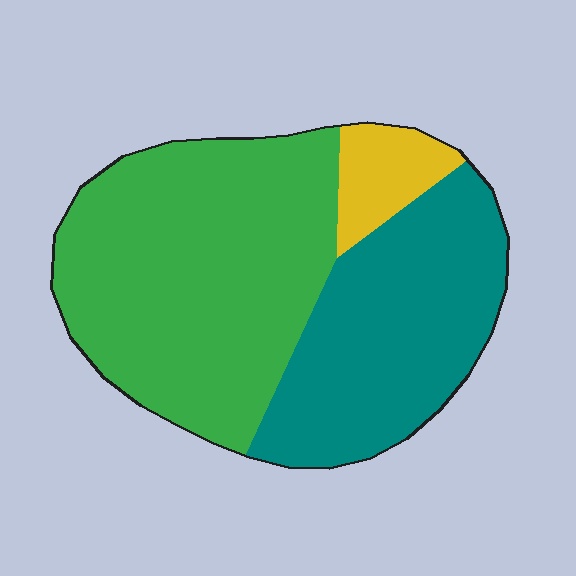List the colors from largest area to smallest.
From largest to smallest: green, teal, yellow.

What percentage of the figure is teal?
Teal takes up about three eighths (3/8) of the figure.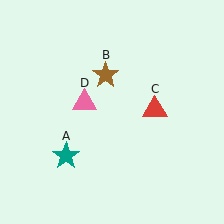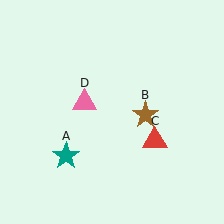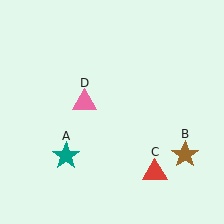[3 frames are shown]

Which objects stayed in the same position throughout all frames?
Teal star (object A) and pink triangle (object D) remained stationary.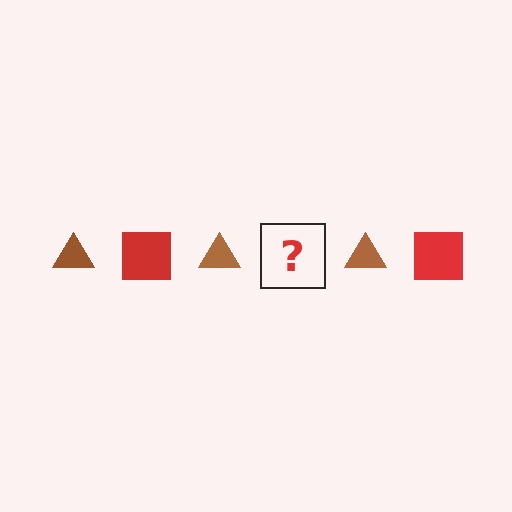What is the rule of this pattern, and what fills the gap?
The rule is that the pattern alternates between brown triangle and red square. The gap should be filled with a red square.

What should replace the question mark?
The question mark should be replaced with a red square.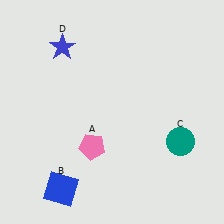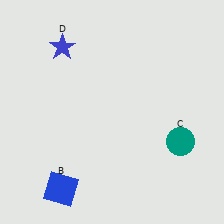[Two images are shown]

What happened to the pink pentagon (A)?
The pink pentagon (A) was removed in Image 2. It was in the bottom-left area of Image 1.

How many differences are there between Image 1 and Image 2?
There is 1 difference between the two images.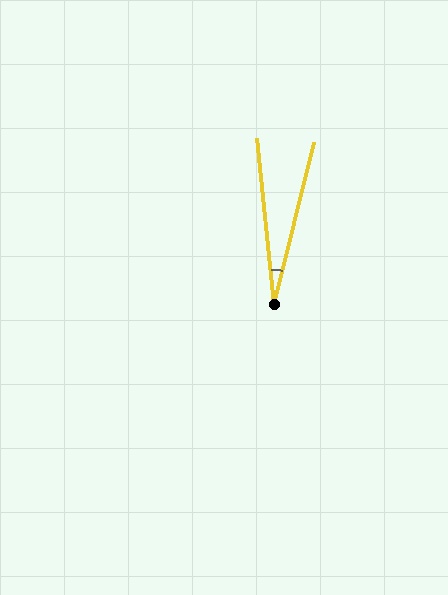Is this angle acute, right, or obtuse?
It is acute.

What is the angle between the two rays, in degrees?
Approximately 20 degrees.